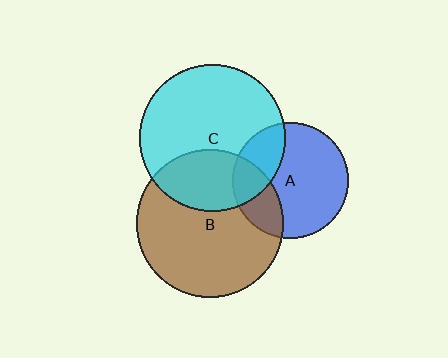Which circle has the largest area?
Circle B (brown).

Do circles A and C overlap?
Yes.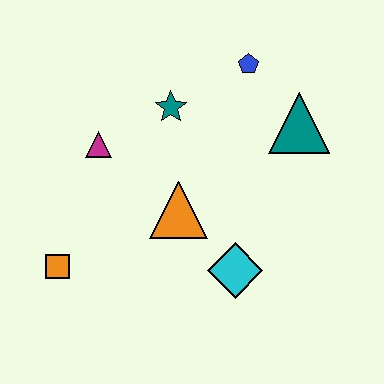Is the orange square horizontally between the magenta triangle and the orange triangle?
No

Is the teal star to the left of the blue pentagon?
Yes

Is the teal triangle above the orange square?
Yes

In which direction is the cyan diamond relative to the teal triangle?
The cyan diamond is below the teal triangle.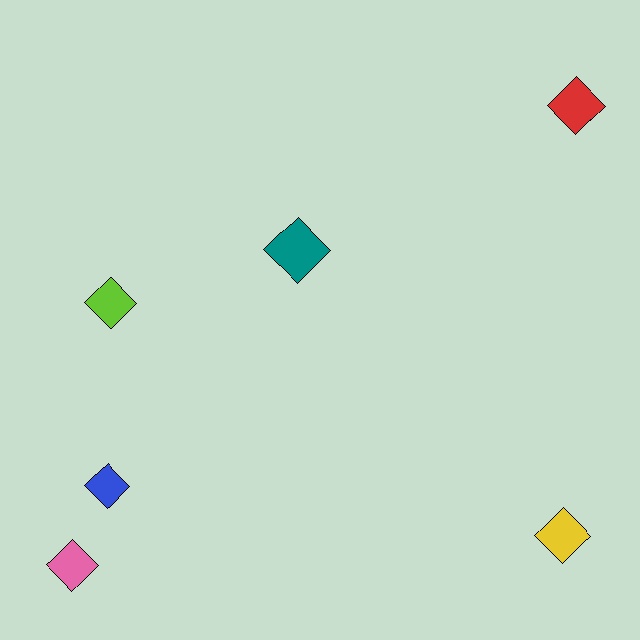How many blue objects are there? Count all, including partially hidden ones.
There is 1 blue object.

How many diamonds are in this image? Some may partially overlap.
There are 6 diamonds.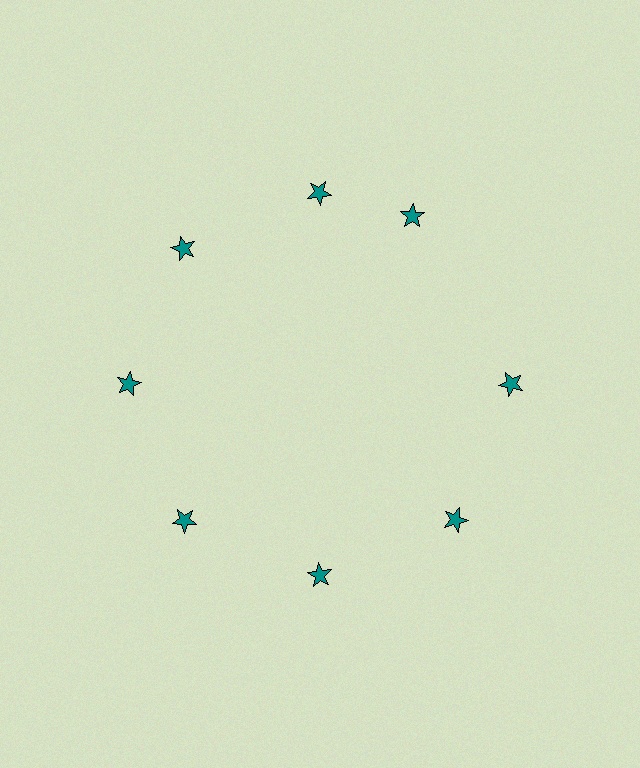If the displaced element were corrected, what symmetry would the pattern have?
It would have 8-fold rotational symmetry — the pattern would map onto itself every 45 degrees.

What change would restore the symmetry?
The symmetry would be restored by rotating it back into even spacing with its neighbors so that all 8 stars sit at equal angles and equal distance from the center.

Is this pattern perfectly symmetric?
No. The 8 teal stars are arranged in a ring, but one element near the 2 o'clock position is rotated out of alignment along the ring, breaking the 8-fold rotational symmetry.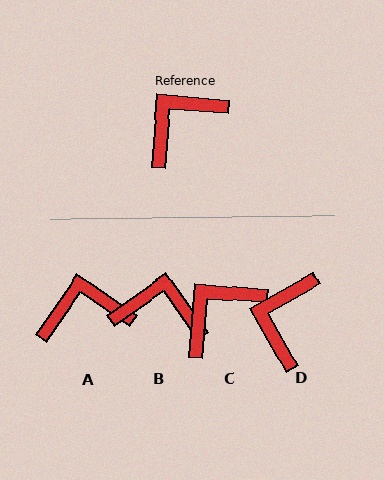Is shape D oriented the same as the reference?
No, it is off by about 34 degrees.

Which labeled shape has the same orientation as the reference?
C.